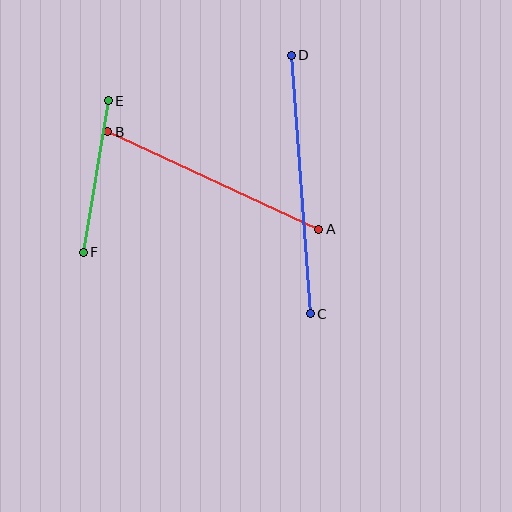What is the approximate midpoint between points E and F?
The midpoint is at approximately (96, 176) pixels.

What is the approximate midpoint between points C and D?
The midpoint is at approximately (301, 184) pixels.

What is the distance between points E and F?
The distance is approximately 154 pixels.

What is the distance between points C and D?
The distance is approximately 259 pixels.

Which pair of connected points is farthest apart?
Points C and D are farthest apart.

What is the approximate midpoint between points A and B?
The midpoint is at approximately (213, 180) pixels.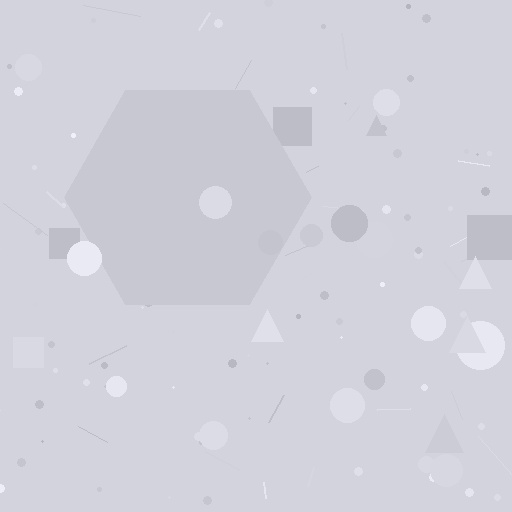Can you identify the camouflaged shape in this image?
The camouflaged shape is a hexagon.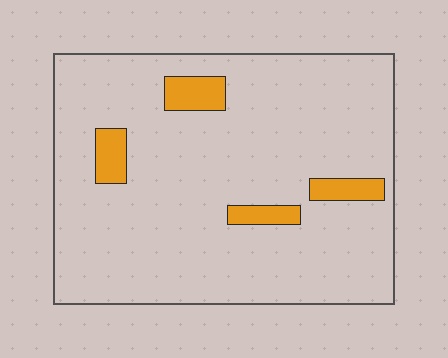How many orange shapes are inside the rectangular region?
4.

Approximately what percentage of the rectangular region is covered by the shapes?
Approximately 10%.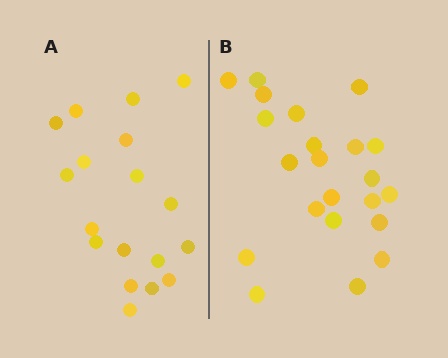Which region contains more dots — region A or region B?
Region B (the right region) has more dots.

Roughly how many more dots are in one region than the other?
Region B has about 4 more dots than region A.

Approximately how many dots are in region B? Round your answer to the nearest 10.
About 20 dots. (The exact count is 22, which rounds to 20.)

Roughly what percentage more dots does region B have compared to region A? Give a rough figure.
About 20% more.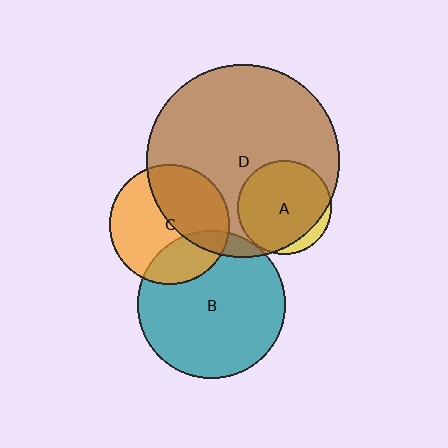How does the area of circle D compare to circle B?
Approximately 1.7 times.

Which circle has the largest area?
Circle D (brown).